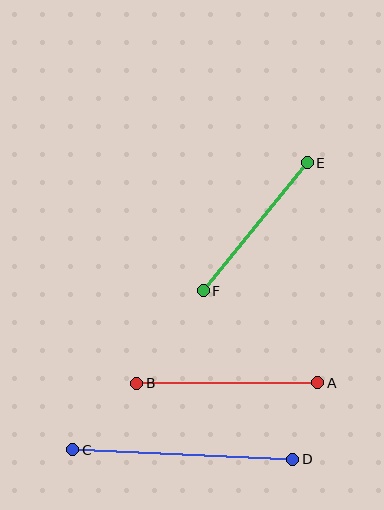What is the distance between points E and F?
The distance is approximately 165 pixels.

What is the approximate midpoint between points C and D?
The midpoint is at approximately (183, 454) pixels.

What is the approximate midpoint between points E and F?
The midpoint is at approximately (255, 227) pixels.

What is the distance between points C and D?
The distance is approximately 220 pixels.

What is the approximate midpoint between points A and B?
The midpoint is at approximately (227, 383) pixels.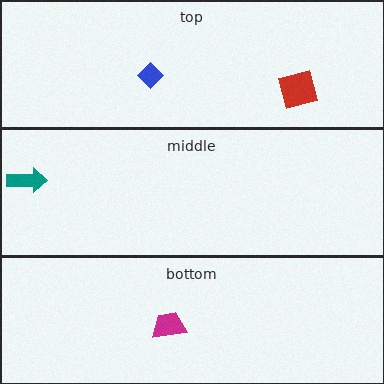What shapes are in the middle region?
The teal arrow.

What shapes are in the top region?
The blue diamond, the red square.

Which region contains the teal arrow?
The middle region.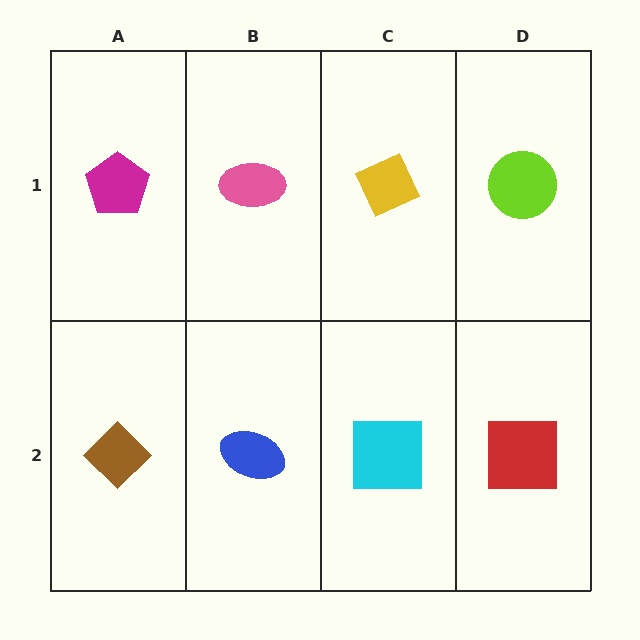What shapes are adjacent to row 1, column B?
A blue ellipse (row 2, column B), a magenta pentagon (row 1, column A), a yellow diamond (row 1, column C).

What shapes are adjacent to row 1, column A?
A brown diamond (row 2, column A), a pink ellipse (row 1, column B).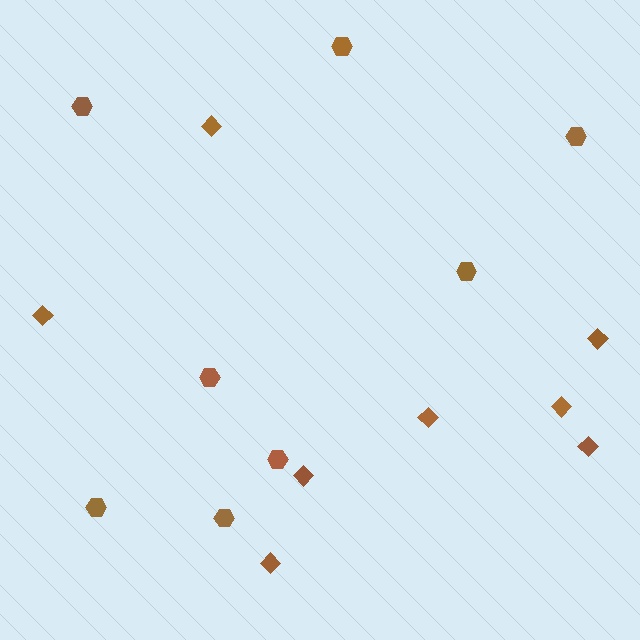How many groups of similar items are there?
There are 2 groups: one group of diamonds (8) and one group of hexagons (8).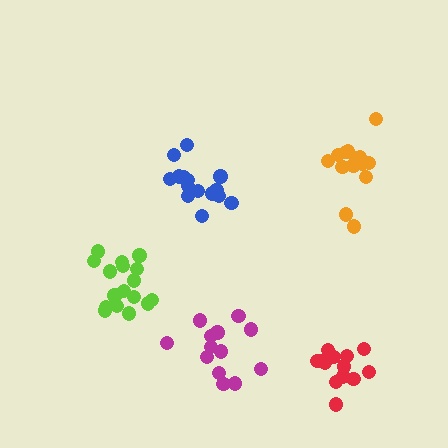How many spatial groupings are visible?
There are 5 spatial groupings.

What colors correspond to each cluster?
The clusters are colored: blue, magenta, lime, red, orange.